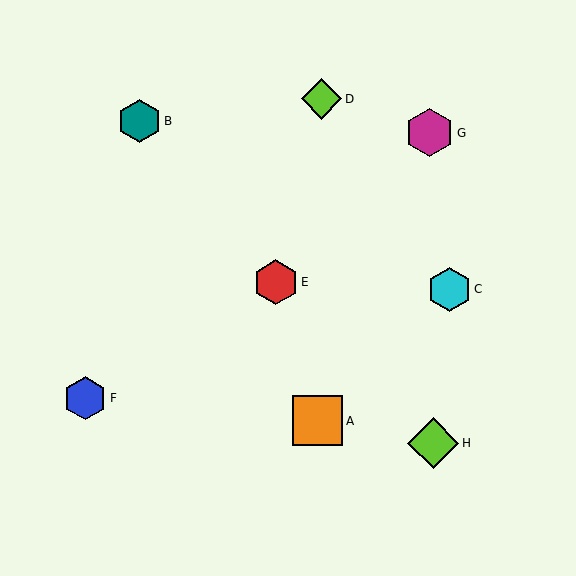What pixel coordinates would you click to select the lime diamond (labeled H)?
Click at (433, 443) to select the lime diamond H.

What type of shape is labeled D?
Shape D is a lime diamond.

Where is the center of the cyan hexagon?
The center of the cyan hexagon is at (449, 289).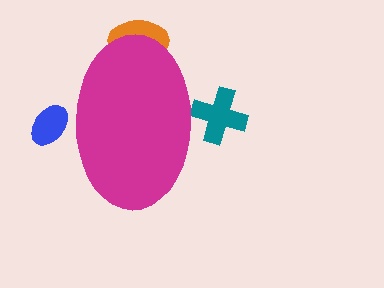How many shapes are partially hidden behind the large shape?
3 shapes are partially hidden.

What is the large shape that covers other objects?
A magenta ellipse.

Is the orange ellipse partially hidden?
Yes, the orange ellipse is partially hidden behind the magenta ellipse.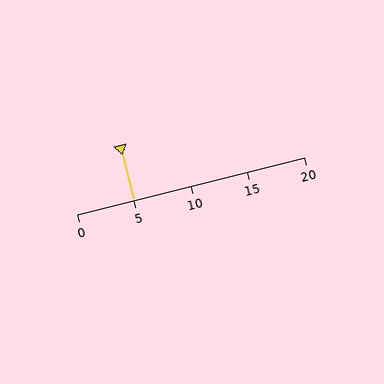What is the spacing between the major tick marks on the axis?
The major ticks are spaced 5 apart.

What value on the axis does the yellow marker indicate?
The marker indicates approximately 5.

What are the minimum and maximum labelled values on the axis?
The axis runs from 0 to 20.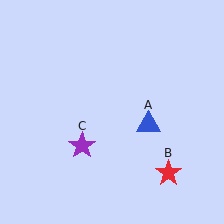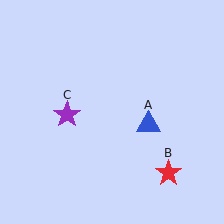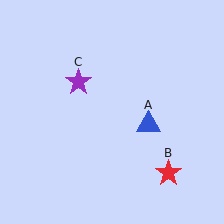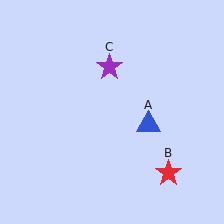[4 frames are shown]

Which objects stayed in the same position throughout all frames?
Blue triangle (object A) and red star (object B) remained stationary.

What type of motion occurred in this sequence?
The purple star (object C) rotated clockwise around the center of the scene.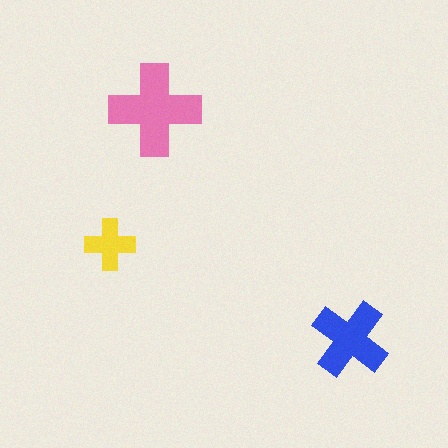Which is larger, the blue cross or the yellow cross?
The blue one.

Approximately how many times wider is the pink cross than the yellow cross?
About 2 times wider.